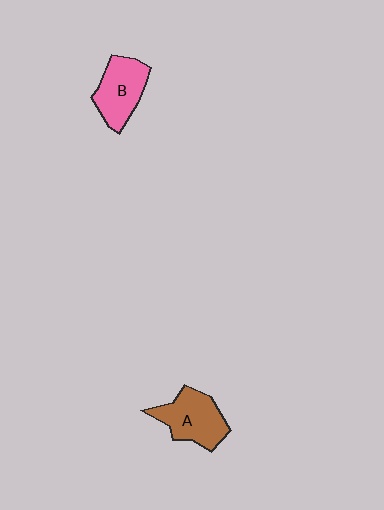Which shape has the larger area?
Shape A (brown).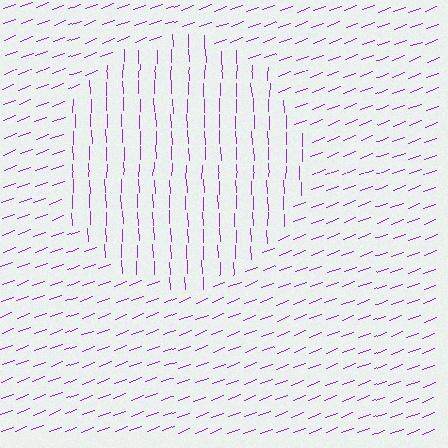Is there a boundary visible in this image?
Yes, there is a texture boundary formed by a change in line orientation.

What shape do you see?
I see a circle.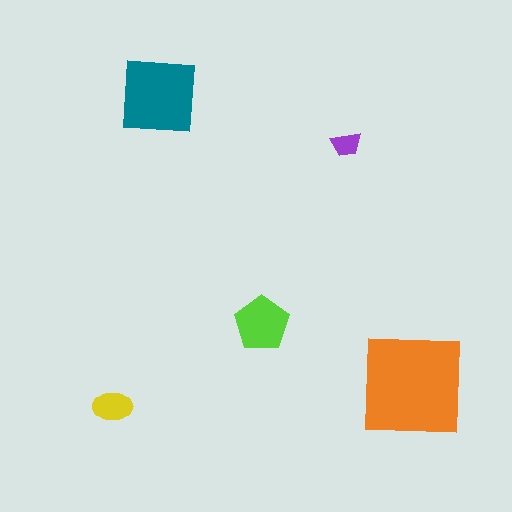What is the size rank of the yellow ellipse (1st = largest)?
4th.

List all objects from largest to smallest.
The orange square, the teal square, the lime pentagon, the yellow ellipse, the purple trapezoid.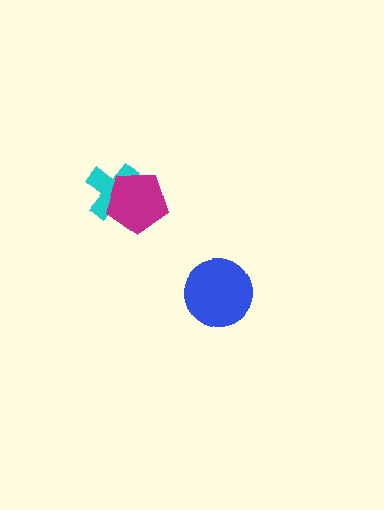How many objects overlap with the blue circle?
0 objects overlap with the blue circle.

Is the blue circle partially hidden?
No, no other shape covers it.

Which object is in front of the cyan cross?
The magenta pentagon is in front of the cyan cross.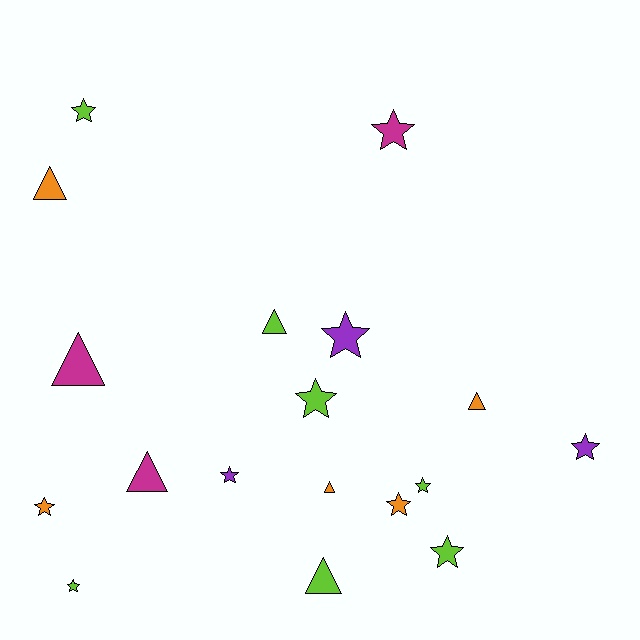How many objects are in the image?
There are 18 objects.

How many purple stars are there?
There are 3 purple stars.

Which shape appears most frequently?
Star, with 11 objects.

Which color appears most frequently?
Lime, with 7 objects.